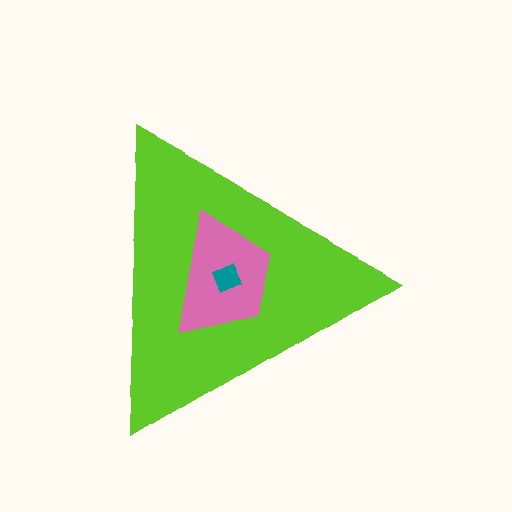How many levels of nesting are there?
3.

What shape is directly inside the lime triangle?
The pink trapezoid.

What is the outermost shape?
The lime triangle.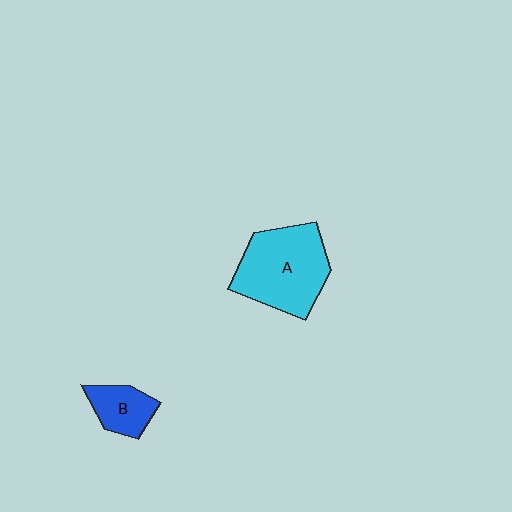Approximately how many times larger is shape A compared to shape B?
Approximately 2.4 times.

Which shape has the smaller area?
Shape B (blue).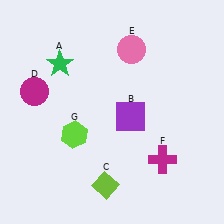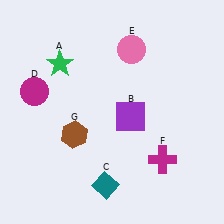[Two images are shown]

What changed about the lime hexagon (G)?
In Image 1, G is lime. In Image 2, it changed to brown.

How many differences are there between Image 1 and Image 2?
There are 2 differences between the two images.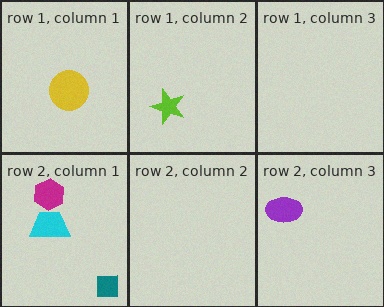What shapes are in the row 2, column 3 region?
The purple ellipse.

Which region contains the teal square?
The row 2, column 1 region.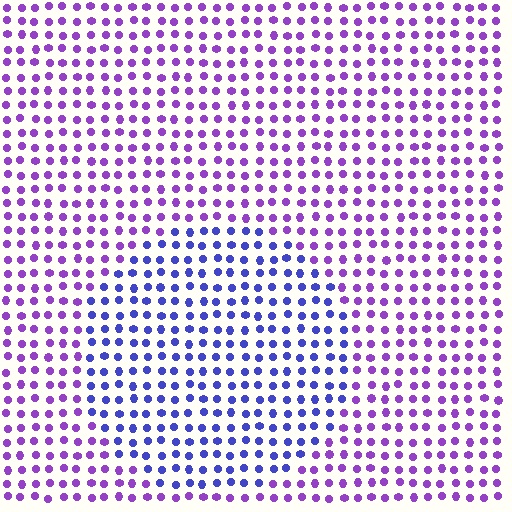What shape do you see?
I see a circle.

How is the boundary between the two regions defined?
The boundary is defined purely by a slight shift in hue (about 39 degrees). Spacing, size, and orientation are identical on both sides.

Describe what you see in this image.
The image is filled with small purple elements in a uniform arrangement. A circle-shaped region is visible where the elements are tinted to a slightly different hue, forming a subtle color boundary.